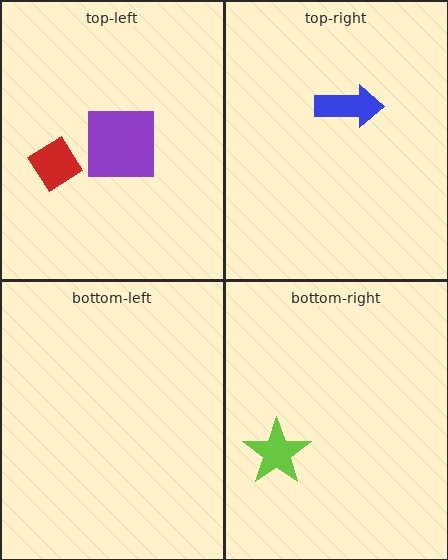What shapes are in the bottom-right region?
The lime star.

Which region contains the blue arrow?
The top-right region.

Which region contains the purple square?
The top-left region.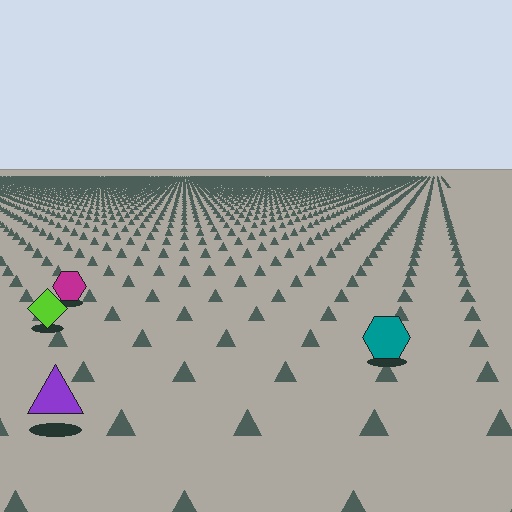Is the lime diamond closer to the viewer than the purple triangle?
No. The purple triangle is closer — you can tell from the texture gradient: the ground texture is coarser near it.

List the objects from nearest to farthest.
From nearest to farthest: the purple triangle, the teal hexagon, the lime diamond, the magenta hexagon.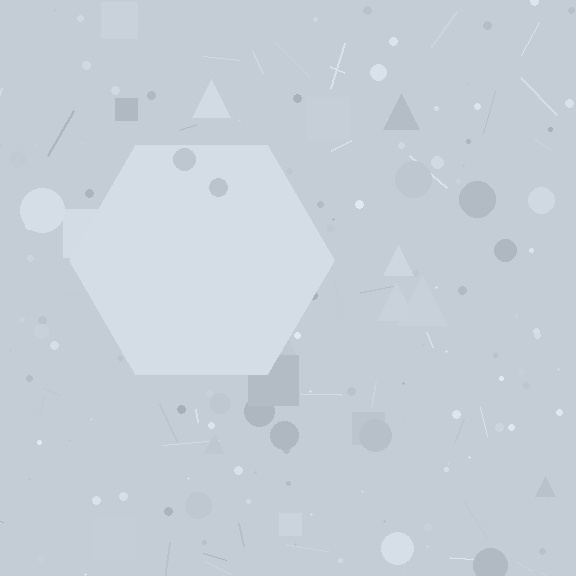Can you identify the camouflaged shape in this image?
The camouflaged shape is a hexagon.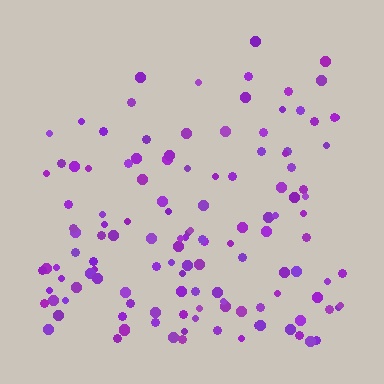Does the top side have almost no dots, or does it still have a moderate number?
Still a moderate number, just noticeably fewer than the bottom.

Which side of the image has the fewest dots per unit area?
The top.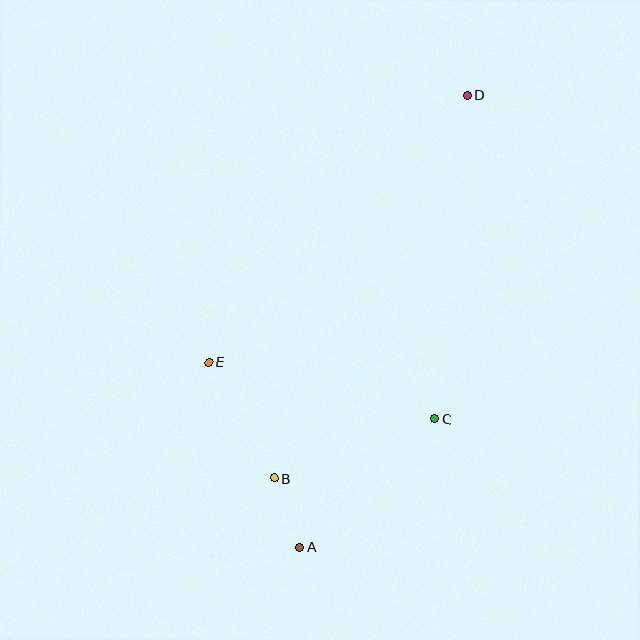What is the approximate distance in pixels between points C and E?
The distance between C and E is approximately 233 pixels.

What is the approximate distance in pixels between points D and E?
The distance between D and E is approximately 372 pixels.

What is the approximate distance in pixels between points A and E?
The distance between A and E is approximately 206 pixels.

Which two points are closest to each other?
Points A and B are closest to each other.